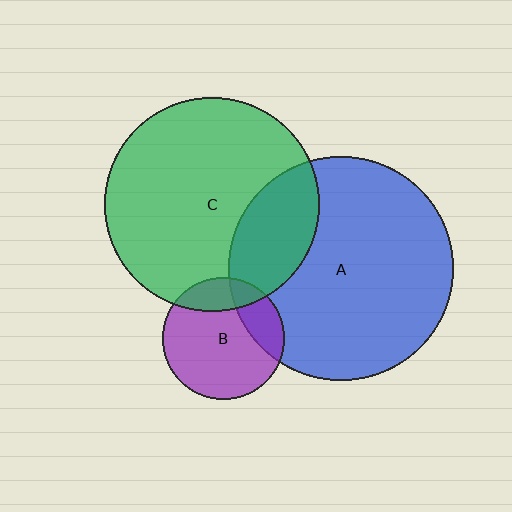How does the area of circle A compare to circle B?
Approximately 3.4 times.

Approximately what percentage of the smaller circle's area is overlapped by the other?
Approximately 25%.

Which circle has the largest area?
Circle A (blue).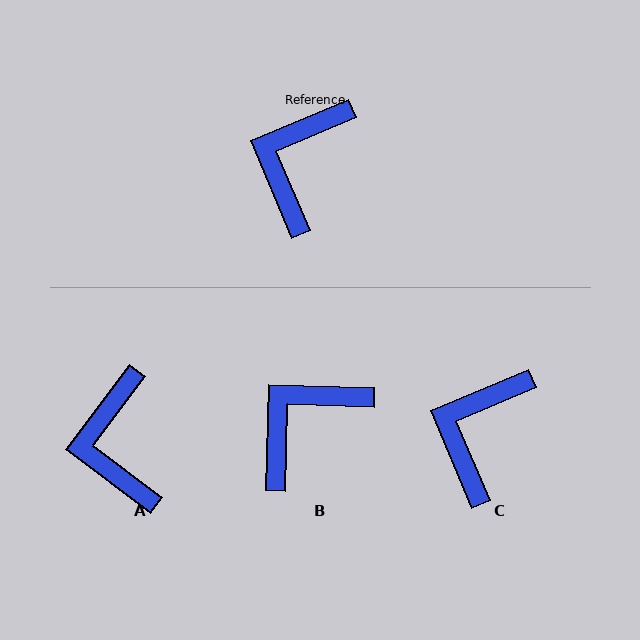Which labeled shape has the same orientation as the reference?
C.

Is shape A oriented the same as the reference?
No, it is off by about 30 degrees.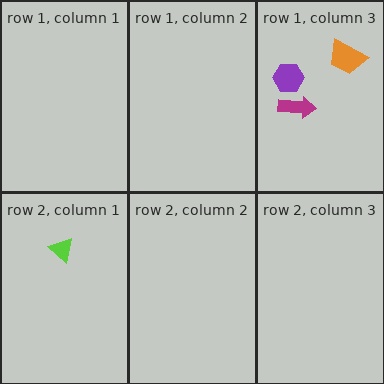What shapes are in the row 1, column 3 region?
The purple hexagon, the magenta arrow, the orange trapezoid.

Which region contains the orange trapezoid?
The row 1, column 3 region.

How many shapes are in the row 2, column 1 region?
1.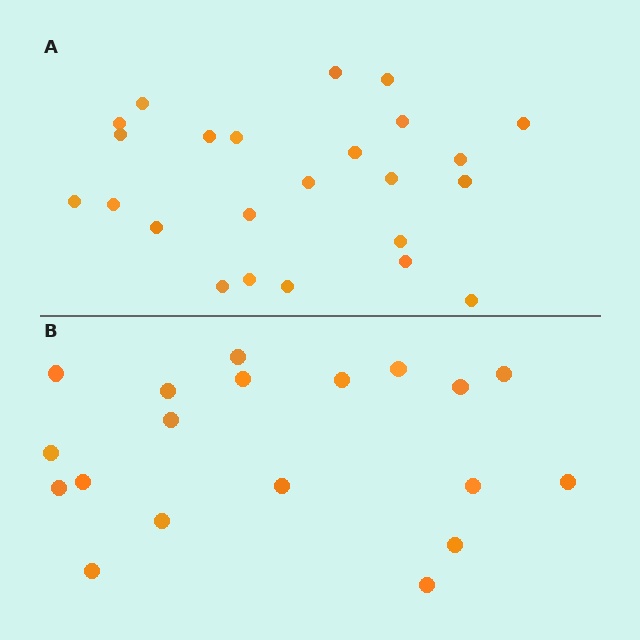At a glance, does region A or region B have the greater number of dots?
Region A (the top region) has more dots.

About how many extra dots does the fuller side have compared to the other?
Region A has about 5 more dots than region B.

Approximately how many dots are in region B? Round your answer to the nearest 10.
About 20 dots. (The exact count is 19, which rounds to 20.)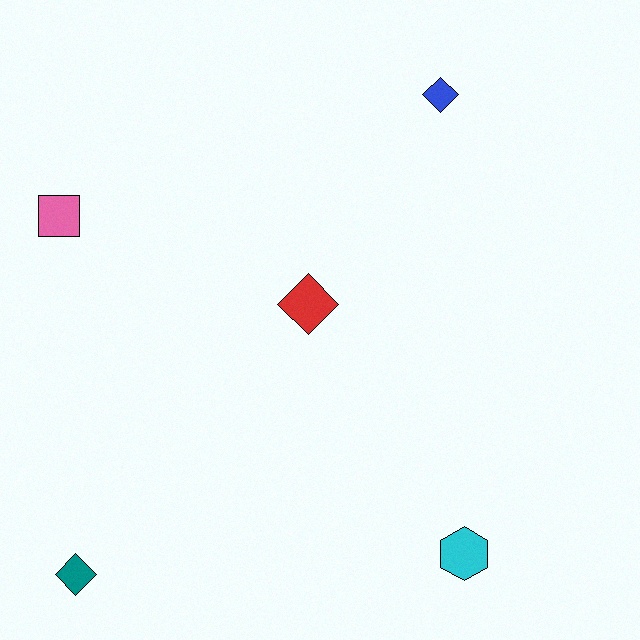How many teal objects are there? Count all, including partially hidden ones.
There is 1 teal object.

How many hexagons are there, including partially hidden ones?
There is 1 hexagon.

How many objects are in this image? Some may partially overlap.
There are 5 objects.